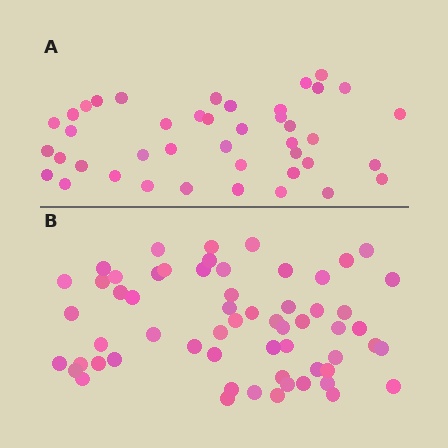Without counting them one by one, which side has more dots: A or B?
Region B (the bottom region) has more dots.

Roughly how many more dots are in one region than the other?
Region B has approximately 20 more dots than region A.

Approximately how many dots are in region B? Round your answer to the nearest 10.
About 60 dots.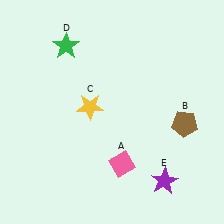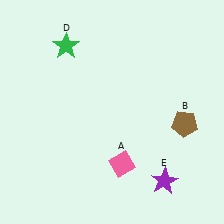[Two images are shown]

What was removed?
The yellow star (C) was removed in Image 2.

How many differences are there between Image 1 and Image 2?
There is 1 difference between the two images.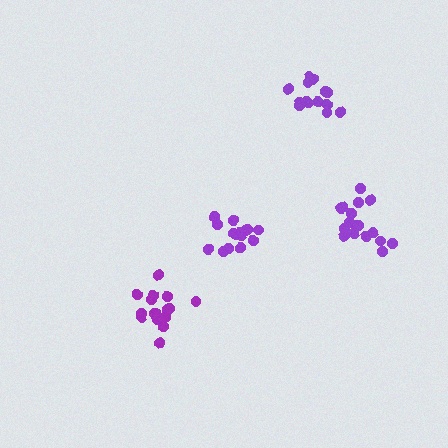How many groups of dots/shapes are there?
There are 4 groups.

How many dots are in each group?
Group 1: 16 dots, Group 2: 15 dots, Group 3: 14 dots, Group 4: 17 dots (62 total).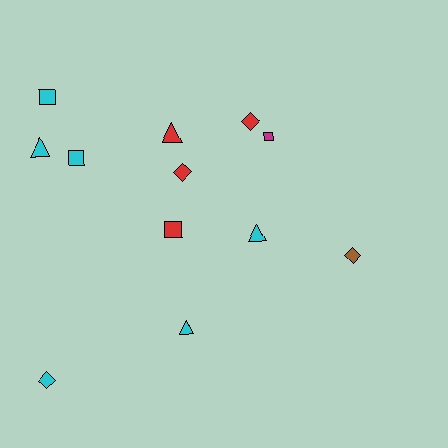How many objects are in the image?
There are 12 objects.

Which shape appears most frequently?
Square, with 4 objects.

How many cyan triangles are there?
There are 3 cyan triangles.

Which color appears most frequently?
Cyan, with 6 objects.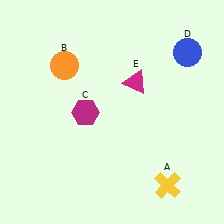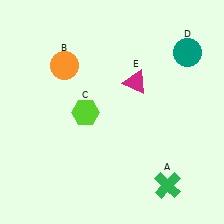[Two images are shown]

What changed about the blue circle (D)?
In Image 1, D is blue. In Image 2, it changed to teal.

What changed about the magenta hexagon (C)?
In Image 1, C is magenta. In Image 2, it changed to lime.